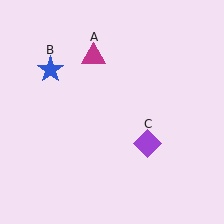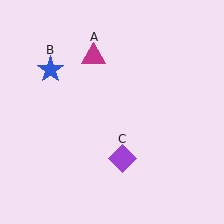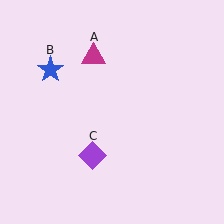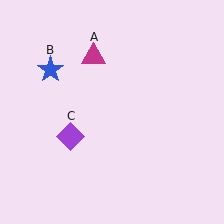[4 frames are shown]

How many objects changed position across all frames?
1 object changed position: purple diamond (object C).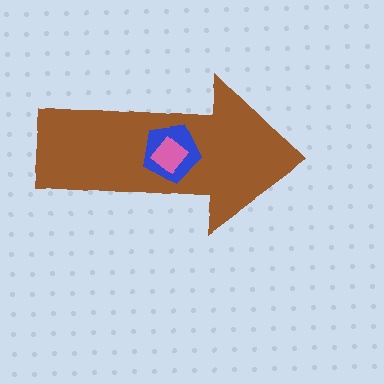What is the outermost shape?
The brown arrow.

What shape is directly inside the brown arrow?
The blue pentagon.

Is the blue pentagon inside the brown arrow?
Yes.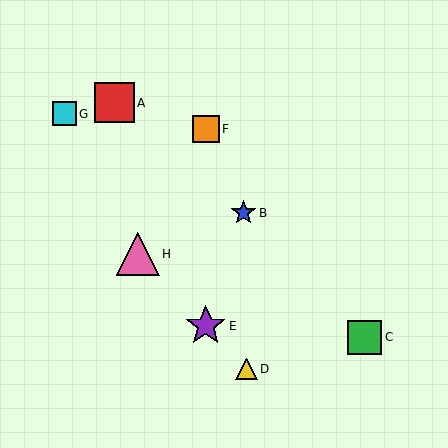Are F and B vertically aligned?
No, F is at x≈206 and B is at x≈244.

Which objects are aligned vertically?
Objects E, F are aligned vertically.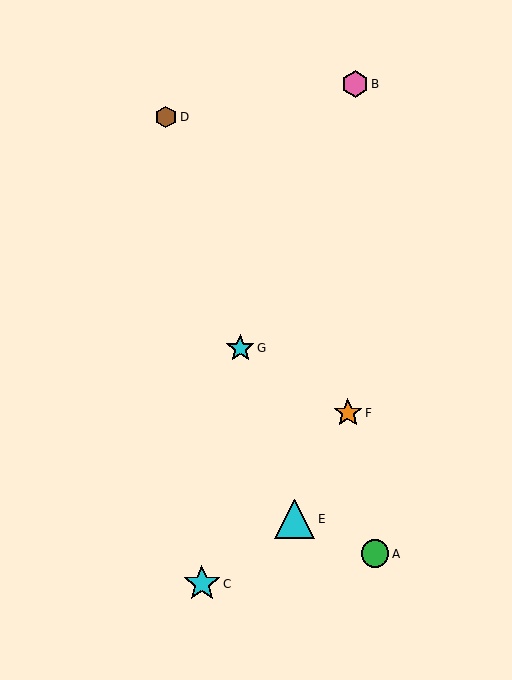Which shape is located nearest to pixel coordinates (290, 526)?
The cyan triangle (labeled E) at (295, 519) is nearest to that location.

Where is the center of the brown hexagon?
The center of the brown hexagon is at (166, 117).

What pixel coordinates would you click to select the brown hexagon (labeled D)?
Click at (166, 117) to select the brown hexagon D.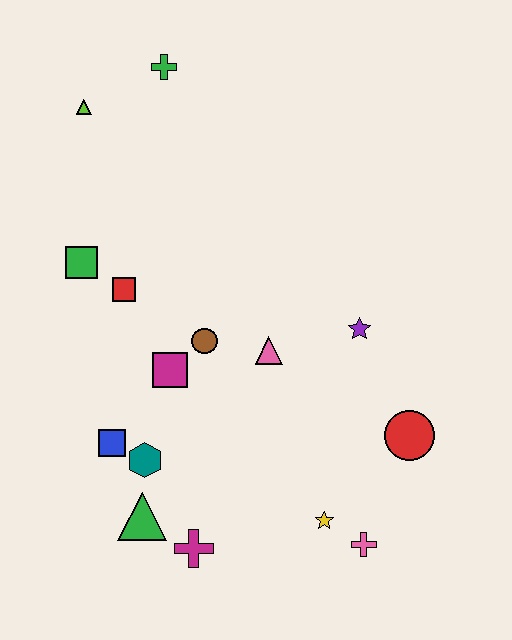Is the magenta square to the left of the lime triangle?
No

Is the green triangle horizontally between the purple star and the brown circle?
No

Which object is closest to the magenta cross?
The green triangle is closest to the magenta cross.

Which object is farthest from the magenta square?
The green cross is farthest from the magenta square.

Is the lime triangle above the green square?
Yes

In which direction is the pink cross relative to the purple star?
The pink cross is below the purple star.